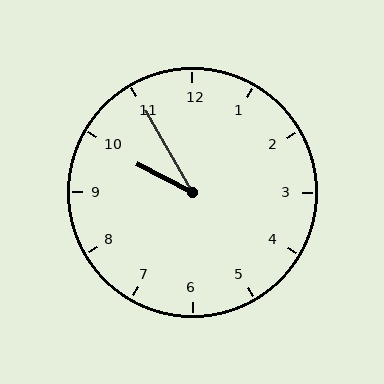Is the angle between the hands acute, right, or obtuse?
It is acute.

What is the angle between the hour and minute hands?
Approximately 32 degrees.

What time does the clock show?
9:55.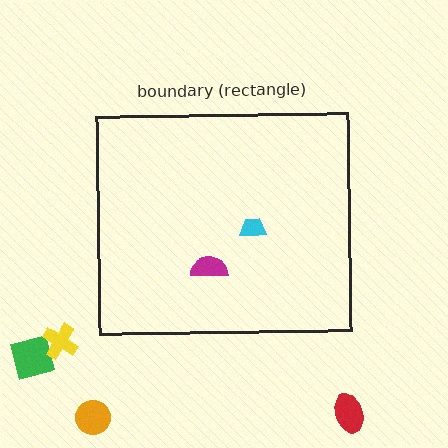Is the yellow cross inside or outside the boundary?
Outside.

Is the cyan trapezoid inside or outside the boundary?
Inside.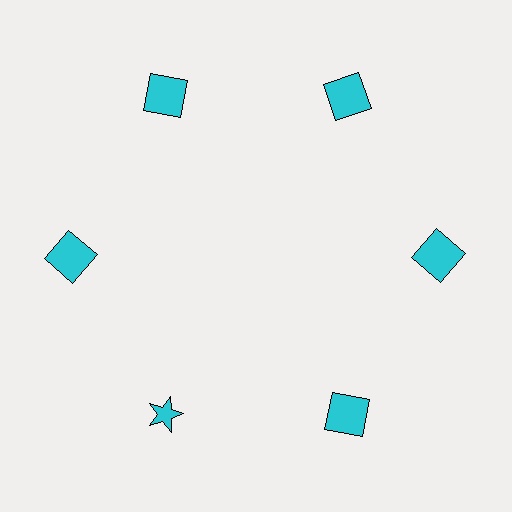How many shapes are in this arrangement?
There are 6 shapes arranged in a ring pattern.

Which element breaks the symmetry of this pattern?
The cyan star at roughly the 7 o'clock position breaks the symmetry. All other shapes are cyan squares.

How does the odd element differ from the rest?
It has a different shape: star instead of square.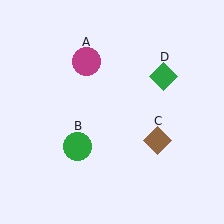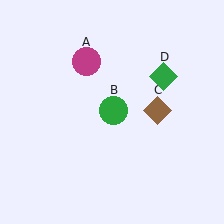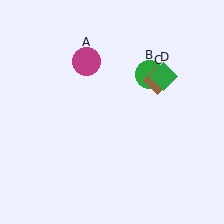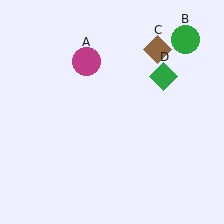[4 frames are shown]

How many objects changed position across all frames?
2 objects changed position: green circle (object B), brown diamond (object C).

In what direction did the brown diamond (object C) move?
The brown diamond (object C) moved up.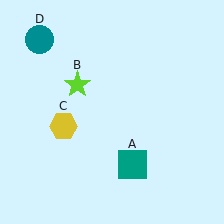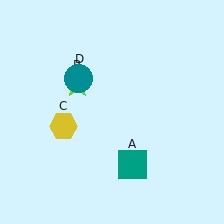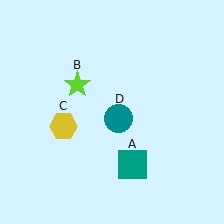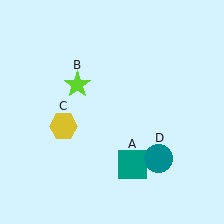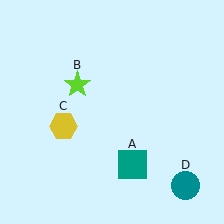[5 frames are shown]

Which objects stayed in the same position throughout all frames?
Teal square (object A) and lime star (object B) and yellow hexagon (object C) remained stationary.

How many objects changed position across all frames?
1 object changed position: teal circle (object D).